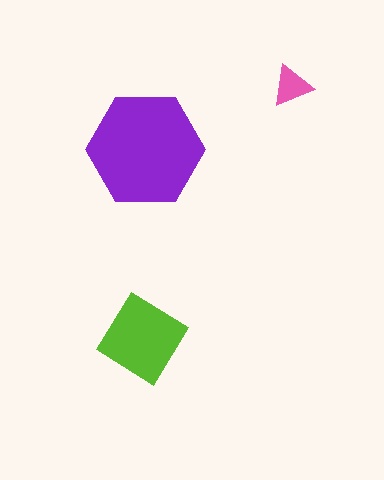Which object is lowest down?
The lime diamond is bottommost.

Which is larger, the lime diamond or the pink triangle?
The lime diamond.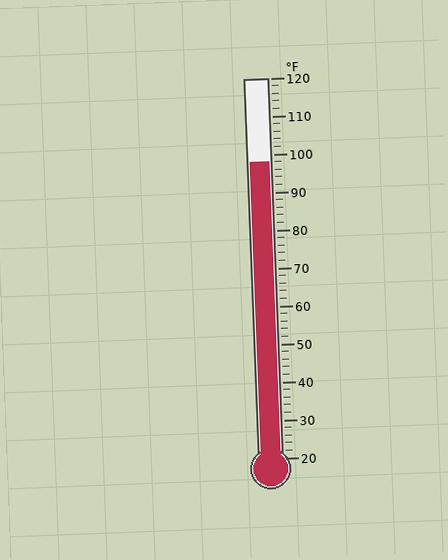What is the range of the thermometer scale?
The thermometer scale ranges from 20°F to 120°F.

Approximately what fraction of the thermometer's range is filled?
The thermometer is filled to approximately 80% of its range.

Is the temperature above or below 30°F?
The temperature is above 30°F.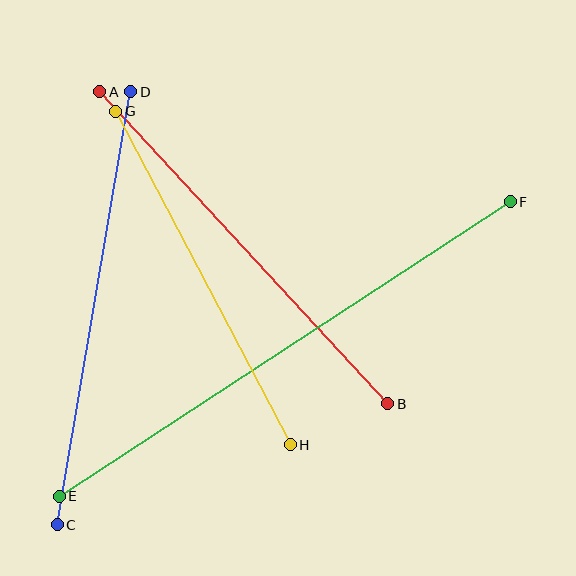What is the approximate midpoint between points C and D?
The midpoint is at approximately (94, 308) pixels.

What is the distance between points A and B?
The distance is approximately 425 pixels.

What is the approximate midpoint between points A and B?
The midpoint is at approximately (244, 248) pixels.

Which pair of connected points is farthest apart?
Points E and F are farthest apart.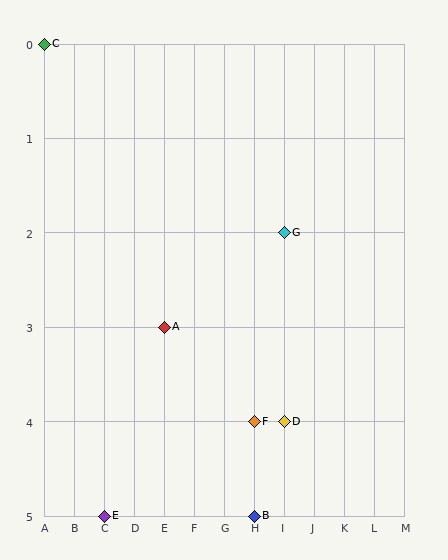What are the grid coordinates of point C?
Point C is at grid coordinates (A, 0).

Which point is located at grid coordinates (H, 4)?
Point F is at (H, 4).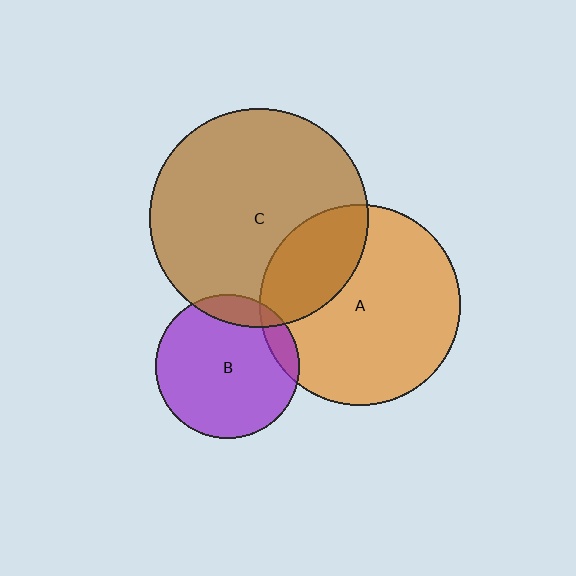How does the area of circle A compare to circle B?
Approximately 1.9 times.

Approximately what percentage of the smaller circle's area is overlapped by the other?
Approximately 10%.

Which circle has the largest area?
Circle C (brown).